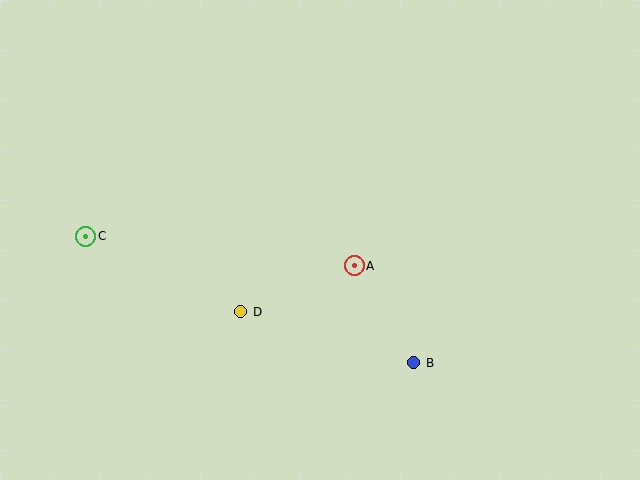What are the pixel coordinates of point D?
Point D is at (241, 312).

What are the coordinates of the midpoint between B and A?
The midpoint between B and A is at (384, 314).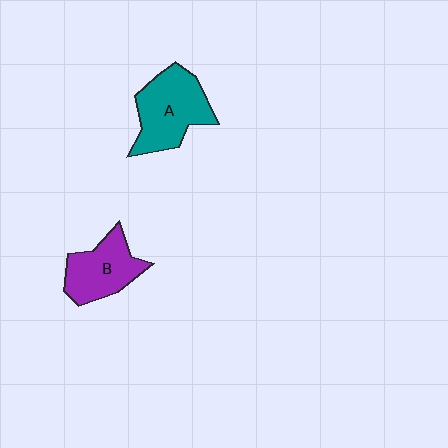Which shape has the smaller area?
Shape B (purple).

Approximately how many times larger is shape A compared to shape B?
Approximately 1.2 times.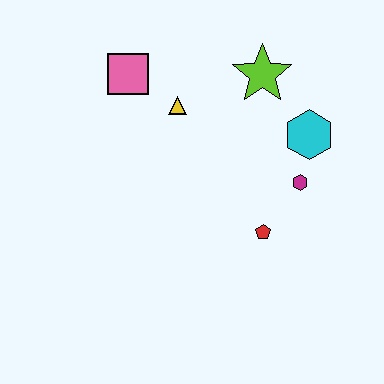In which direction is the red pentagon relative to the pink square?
The red pentagon is below the pink square.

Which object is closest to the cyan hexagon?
The magenta hexagon is closest to the cyan hexagon.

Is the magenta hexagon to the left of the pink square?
No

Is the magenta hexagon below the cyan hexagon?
Yes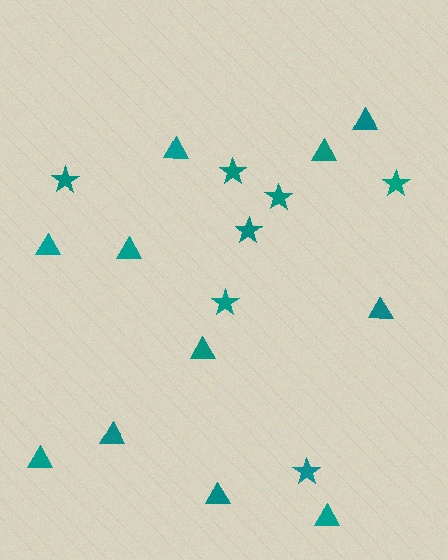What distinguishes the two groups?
There are 2 groups: one group of stars (7) and one group of triangles (11).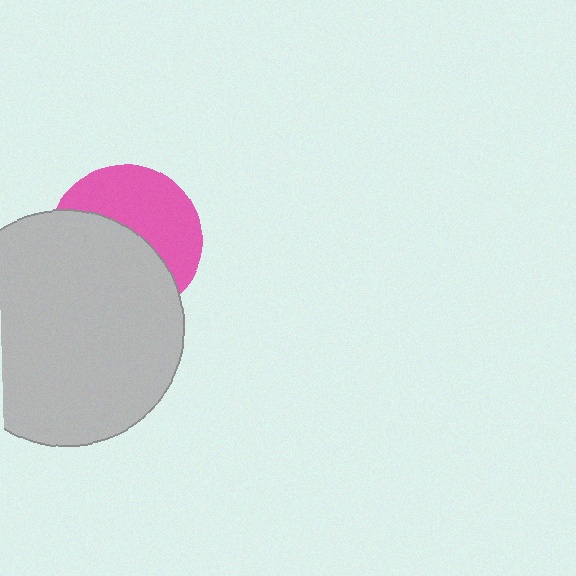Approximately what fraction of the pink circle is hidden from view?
Roughly 54% of the pink circle is hidden behind the light gray circle.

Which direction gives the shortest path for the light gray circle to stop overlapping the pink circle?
Moving down gives the shortest separation.